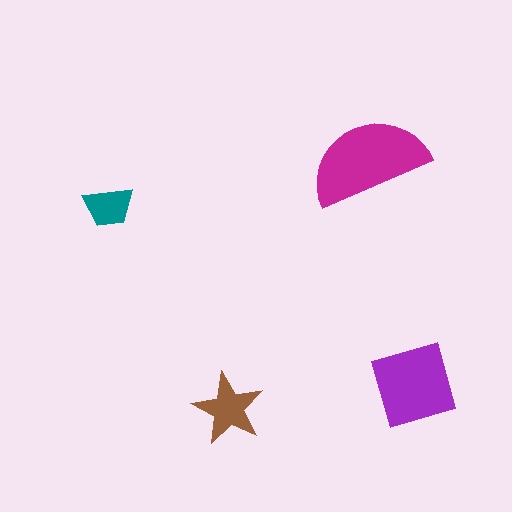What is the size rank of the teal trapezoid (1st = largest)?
4th.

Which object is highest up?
The magenta semicircle is topmost.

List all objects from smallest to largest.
The teal trapezoid, the brown star, the purple diamond, the magenta semicircle.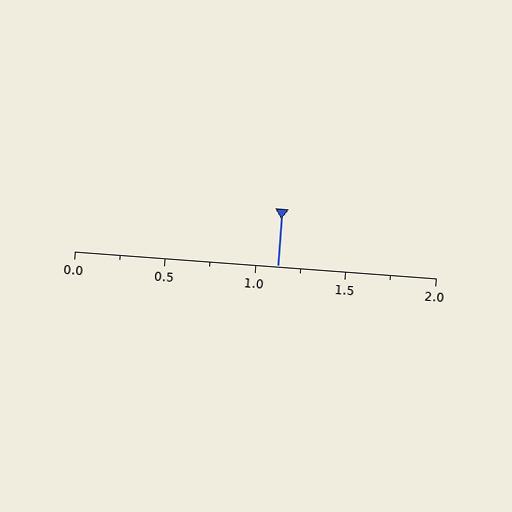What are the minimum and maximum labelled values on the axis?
The axis runs from 0.0 to 2.0.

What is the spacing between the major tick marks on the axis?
The major ticks are spaced 0.5 apart.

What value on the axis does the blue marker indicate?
The marker indicates approximately 1.12.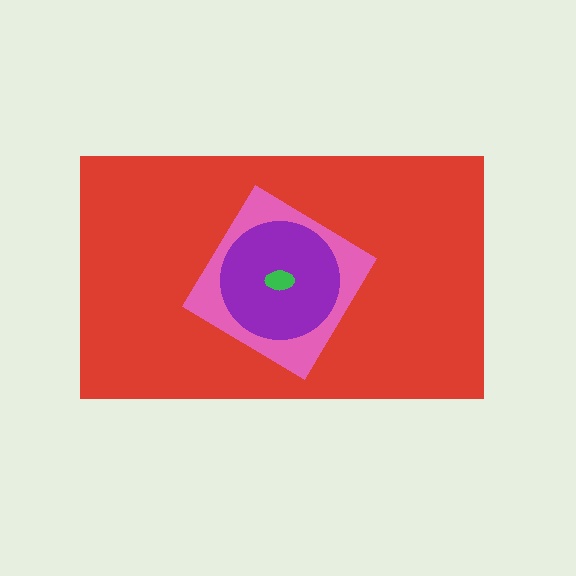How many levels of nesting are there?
4.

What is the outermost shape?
The red rectangle.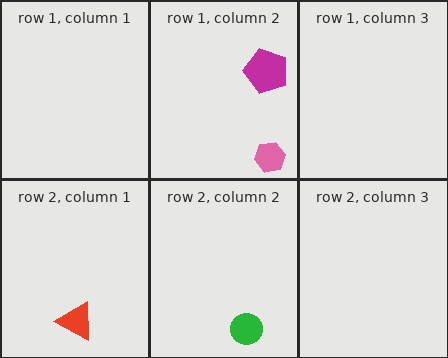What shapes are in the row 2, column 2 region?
The green circle.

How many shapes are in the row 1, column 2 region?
2.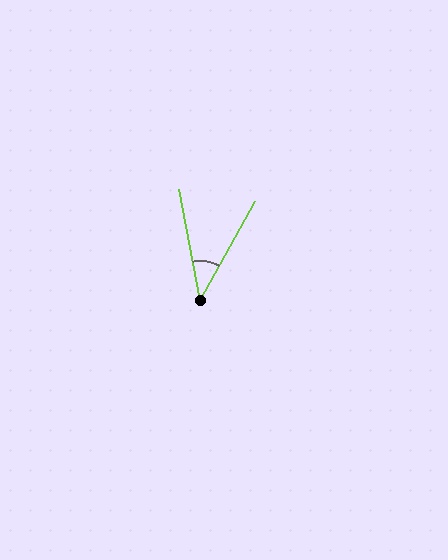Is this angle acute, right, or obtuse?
It is acute.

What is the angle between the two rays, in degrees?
Approximately 40 degrees.